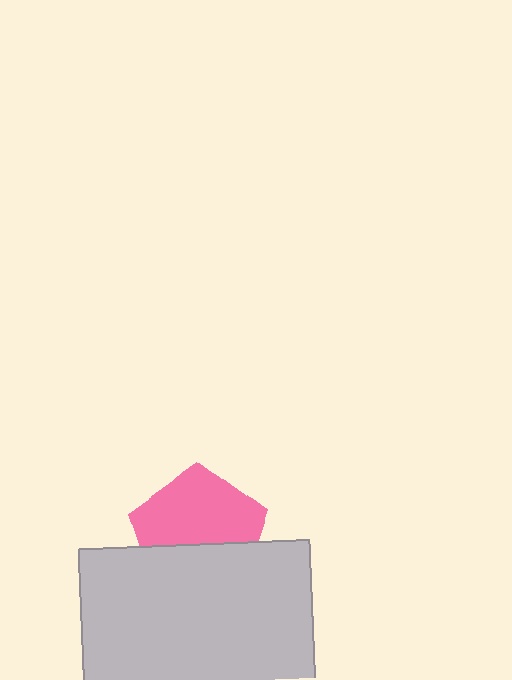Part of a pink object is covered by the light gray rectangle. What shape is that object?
It is a pentagon.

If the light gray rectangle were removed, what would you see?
You would see the complete pink pentagon.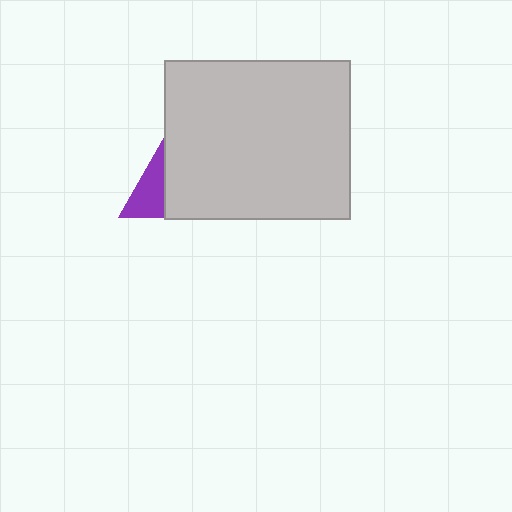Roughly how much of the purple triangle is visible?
A small part of it is visible (roughly 37%).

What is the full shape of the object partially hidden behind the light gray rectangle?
The partially hidden object is a purple triangle.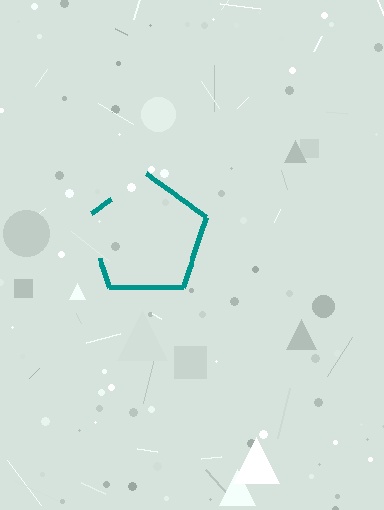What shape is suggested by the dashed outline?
The dashed outline suggests a pentagon.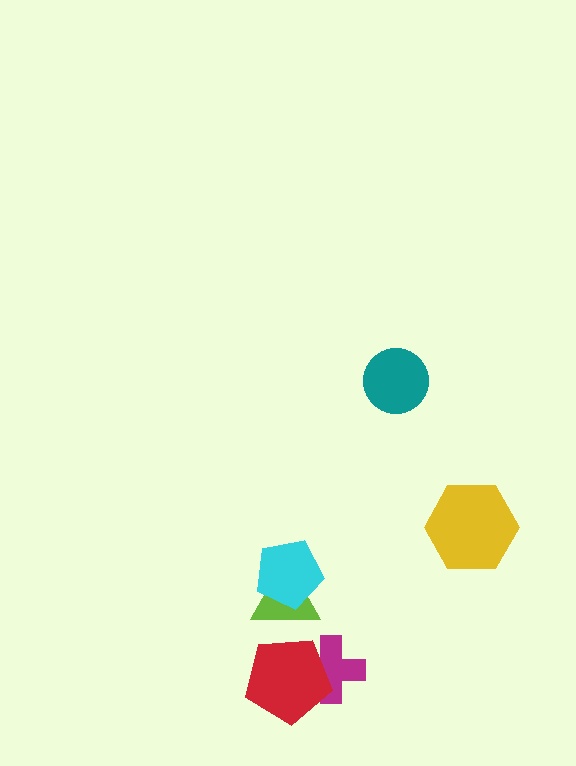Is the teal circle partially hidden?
No, no other shape covers it.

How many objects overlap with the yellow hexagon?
0 objects overlap with the yellow hexagon.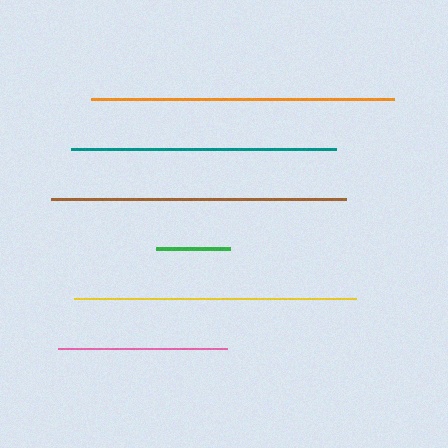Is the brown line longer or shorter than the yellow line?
The brown line is longer than the yellow line.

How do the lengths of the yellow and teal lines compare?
The yellow and teal lines are approximately the same length.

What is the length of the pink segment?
The pink segment is approximately 169 pixels long.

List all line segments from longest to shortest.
From longest to shortest: orange, brown, yellow, teal, pink, green.